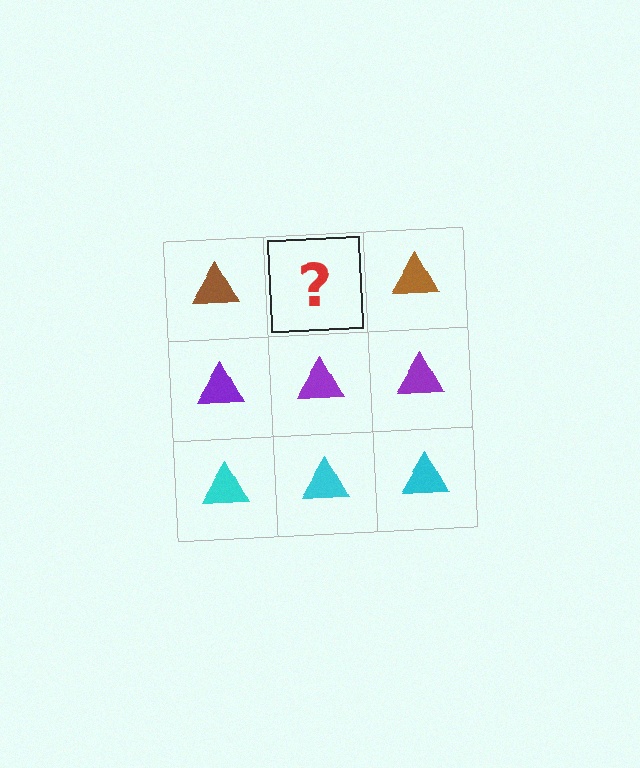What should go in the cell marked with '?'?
The missing cell should contain a brown triangle.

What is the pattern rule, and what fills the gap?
The rule is that each row has a consistent color. The gap should be filled with a brown triangle.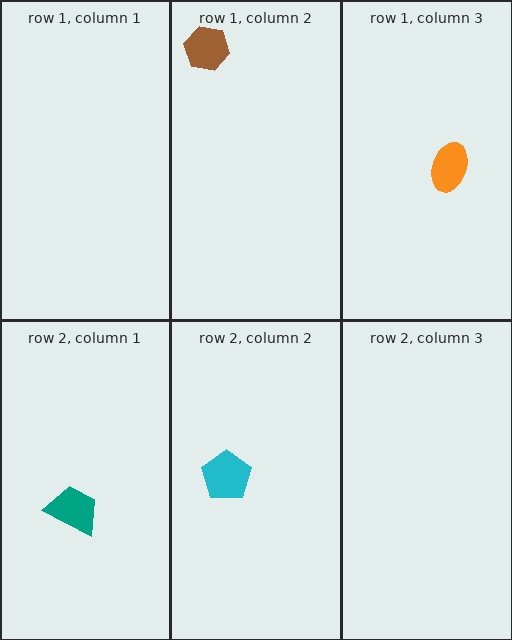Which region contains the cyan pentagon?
The row 2, column 2 region.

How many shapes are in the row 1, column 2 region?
1.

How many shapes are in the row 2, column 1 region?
1.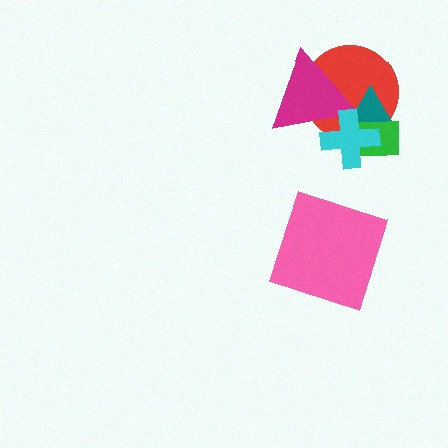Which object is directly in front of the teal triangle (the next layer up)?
The green rectangle is directly in front of the teal triangle.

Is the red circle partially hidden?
Yes, it is partially covered by another shape.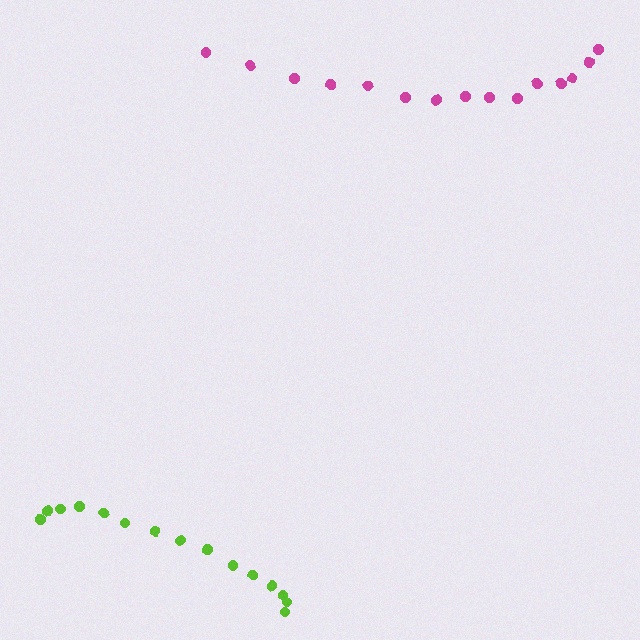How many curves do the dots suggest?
There are 2 distinct paths.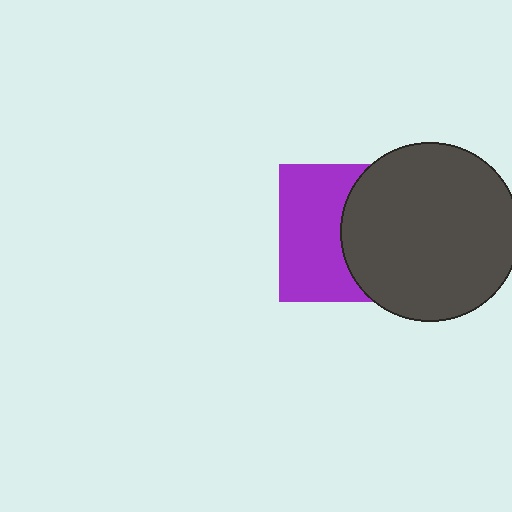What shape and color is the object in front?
The object in front is a dark gray circle.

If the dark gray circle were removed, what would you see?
You would see the complete purple square.